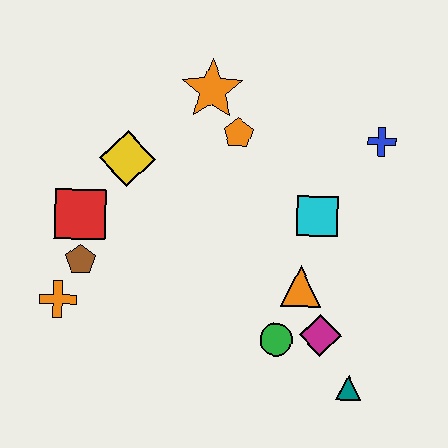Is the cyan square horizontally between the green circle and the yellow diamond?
No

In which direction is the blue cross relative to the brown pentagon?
The blue cross is to the right of the brown pentagon.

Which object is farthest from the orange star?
The teal triangle is farthest from the orange star.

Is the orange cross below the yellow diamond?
Yes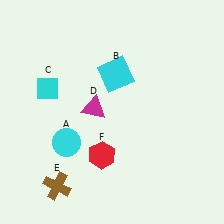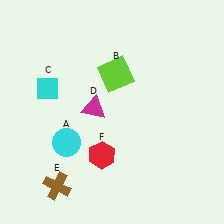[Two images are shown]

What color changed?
The square (B) changed from cyan in Image 1 to lime in Image 2.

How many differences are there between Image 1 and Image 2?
There is 1 difference between the two images.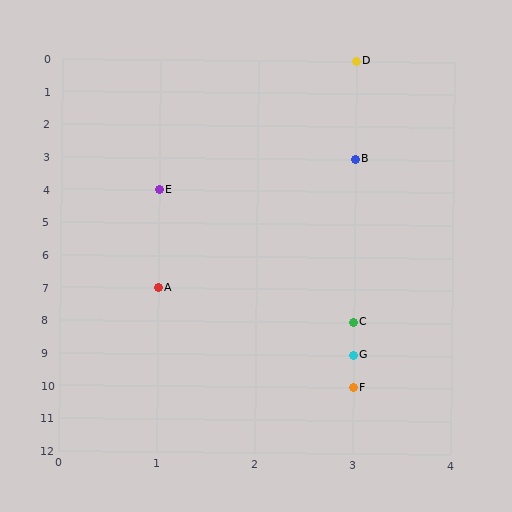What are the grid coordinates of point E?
Point E is at grid coordinates (1, 4).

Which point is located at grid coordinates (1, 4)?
Point E is at (1, 4).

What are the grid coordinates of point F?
Point F is at grid coordinates (3, 10).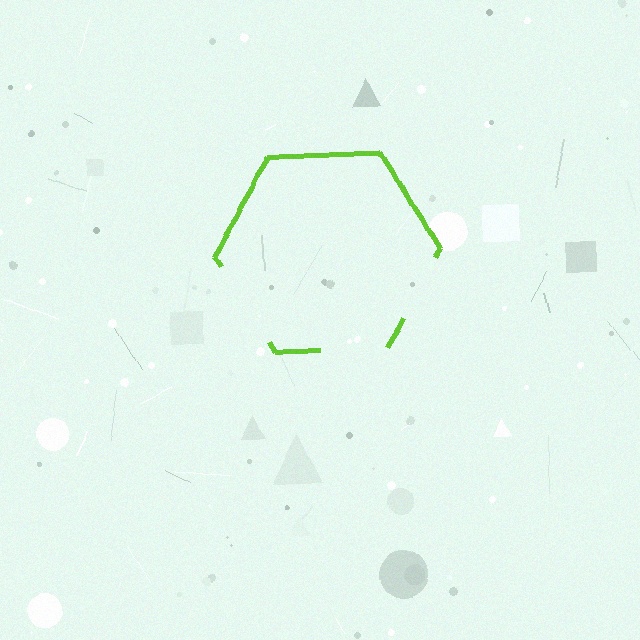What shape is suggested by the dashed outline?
The dashed outline suggests a hexagon.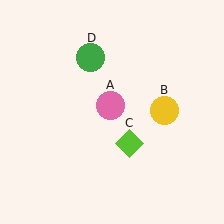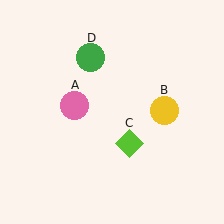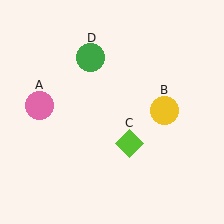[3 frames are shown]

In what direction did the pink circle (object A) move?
The pink circle (object A) moved left.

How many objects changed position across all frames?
1 object changed position: pink circle (object A).